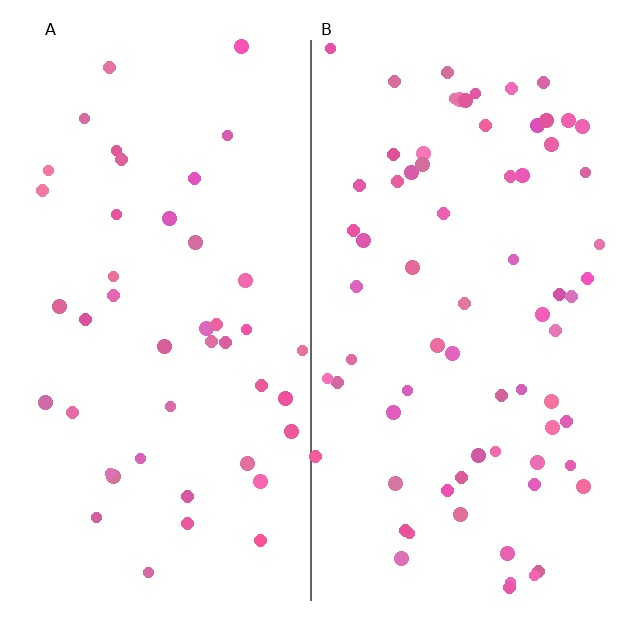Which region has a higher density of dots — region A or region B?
B (the right).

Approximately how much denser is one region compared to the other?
Approximately 1.6× — region B over region A.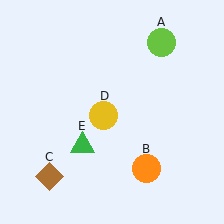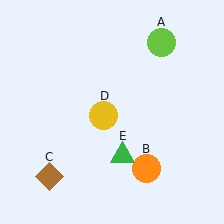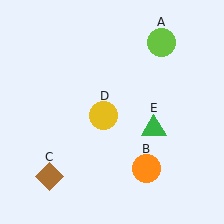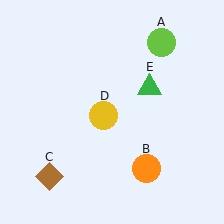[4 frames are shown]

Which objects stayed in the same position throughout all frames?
Lime circle (object A) and orange circle (object B) and brown diamond (object C) and yellow circle (object D) remained stationary.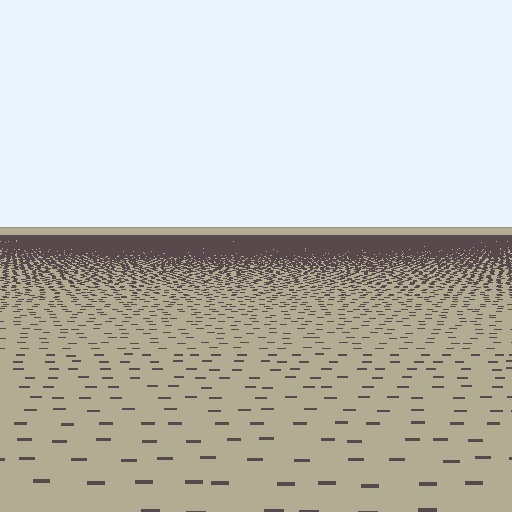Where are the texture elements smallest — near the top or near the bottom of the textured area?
Near the top.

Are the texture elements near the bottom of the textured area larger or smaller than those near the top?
Larger. Near the bottom, elements are closer to the viewer and appear at a bigger on-screen size.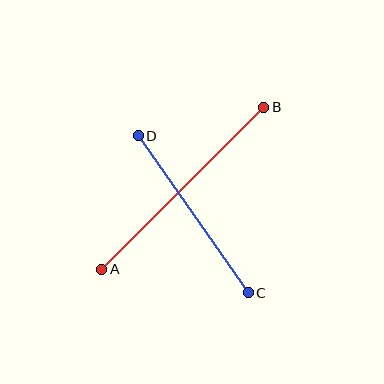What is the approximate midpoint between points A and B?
The midpoint is at approximately (183, 188) pixels.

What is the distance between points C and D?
The distance is approximately 191 pixels.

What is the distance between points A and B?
The distance is approximately 229 pixels.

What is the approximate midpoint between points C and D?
The midpoint is at approximately (193, 214) pixels.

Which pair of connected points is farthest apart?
Points A and B are farthest apart.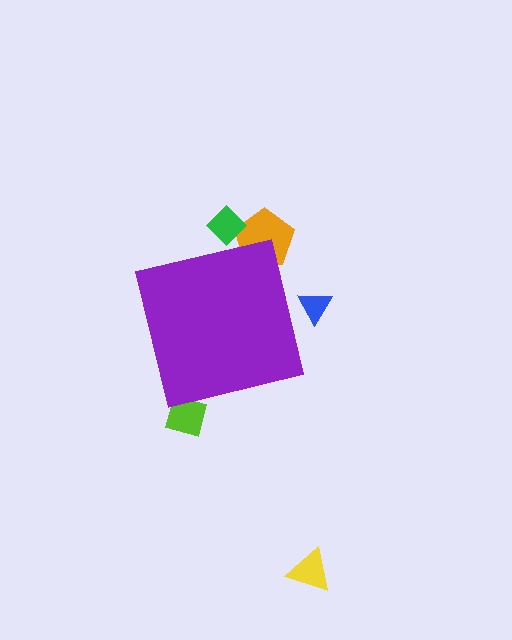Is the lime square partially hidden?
Yes, the lime square is partially hidden behind the purple square.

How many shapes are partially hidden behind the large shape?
4 shapes are partially hidden.